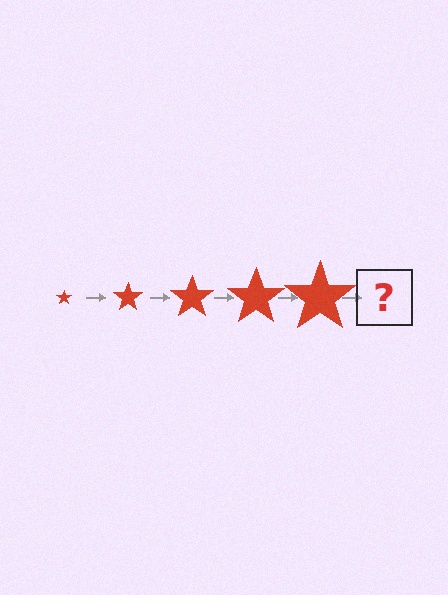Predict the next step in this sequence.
The next step is a red star, larger than the previous one.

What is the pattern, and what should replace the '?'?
The pattern is that the star gets progressively larger each step. The '?' should be a red star, larger than the previous one.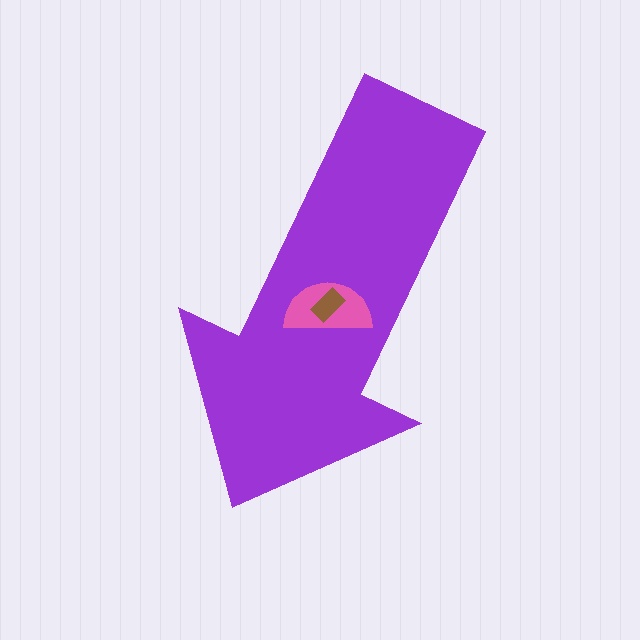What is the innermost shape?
The brown rectangle.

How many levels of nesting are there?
3.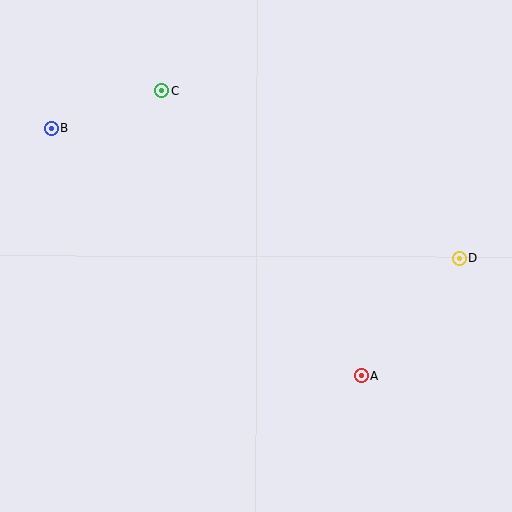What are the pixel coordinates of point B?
Point B is at (51, 128).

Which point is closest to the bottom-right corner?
Point A is closest to the bottom-right corner.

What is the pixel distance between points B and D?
The distance between B and D is 428 pixels.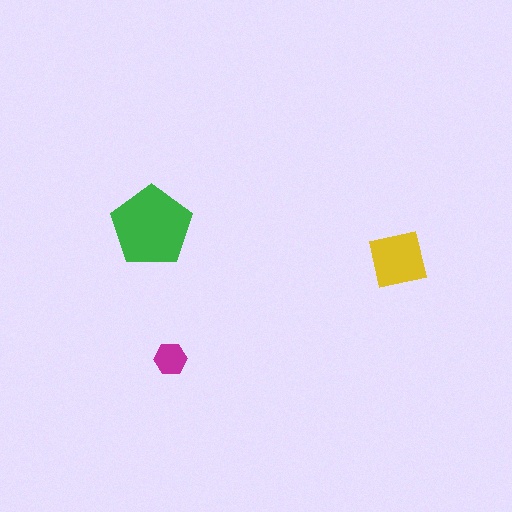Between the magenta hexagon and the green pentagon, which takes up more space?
The green pentagon.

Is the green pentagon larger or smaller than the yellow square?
Larger.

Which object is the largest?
The green pentagon.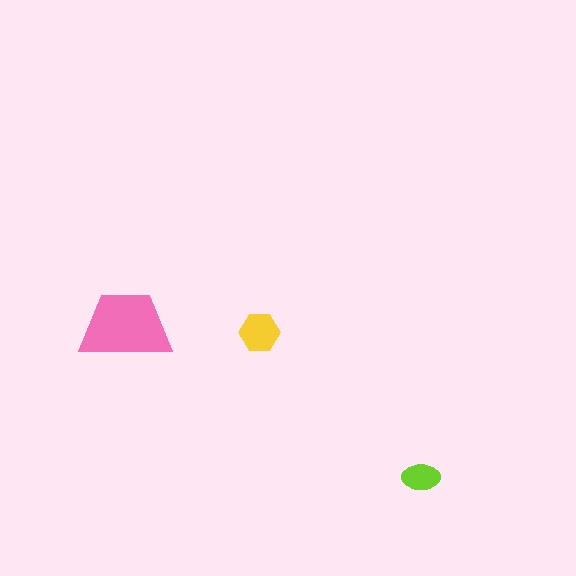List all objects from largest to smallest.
The pink trapezoid, the yellow hexagon, the lime ellipse.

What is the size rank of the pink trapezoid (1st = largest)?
1st.